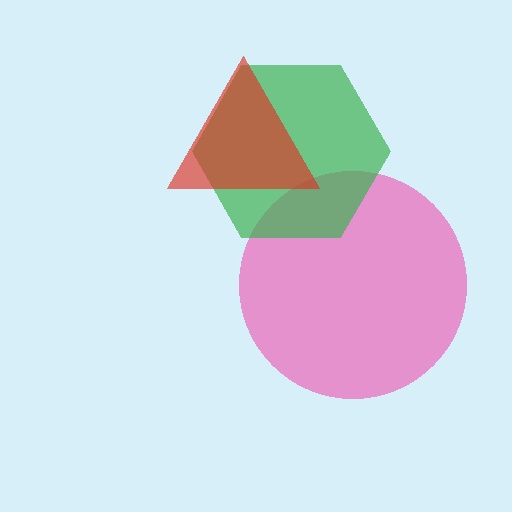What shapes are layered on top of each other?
The layered shapes are: a pink circle, a green hexagon, a red triangle.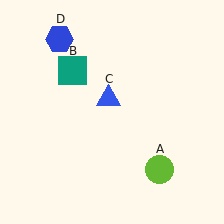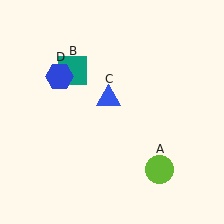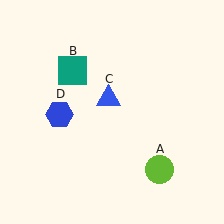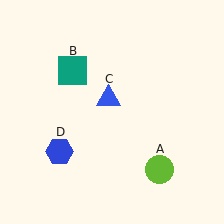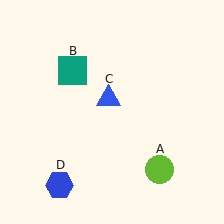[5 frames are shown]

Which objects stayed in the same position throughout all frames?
Lime circle (object A) and teal square (object B) and blue triangle (object C) remained stationary.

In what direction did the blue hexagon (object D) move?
The blue hexagon (object D) moved down.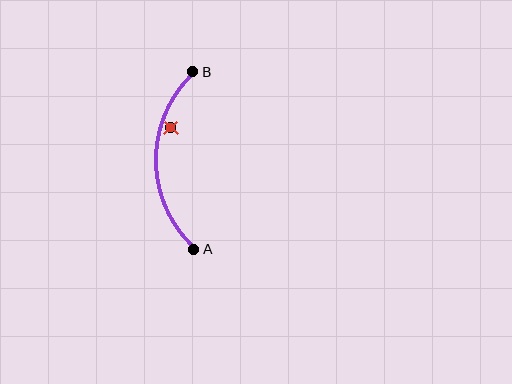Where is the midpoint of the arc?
The arc midpoint is the point on the curve farthest from the straight line joining A and B. It sits to the left of that line.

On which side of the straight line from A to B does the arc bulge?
The arc bulges to the left of the straight line connecting A and B.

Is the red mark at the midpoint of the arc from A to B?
No — the red mark does not lie on the arc at all. It sits slightly inside the curve.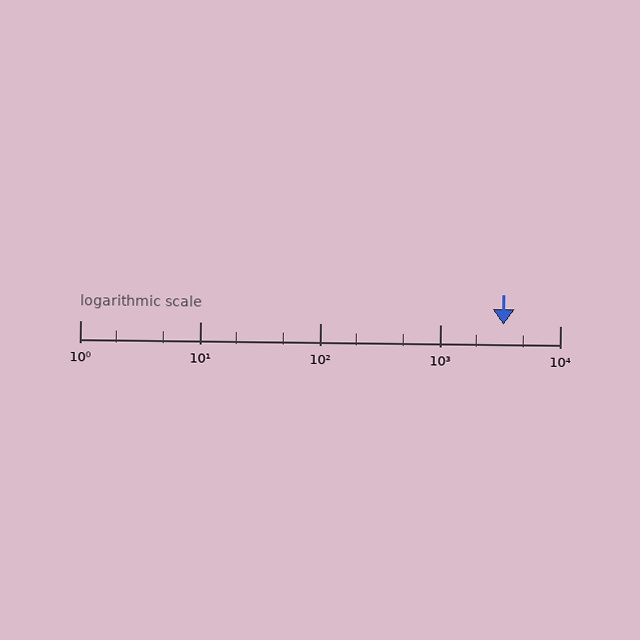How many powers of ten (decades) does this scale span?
The scale spans 4 decades, from 1 to 10000.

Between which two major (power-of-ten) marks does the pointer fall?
The pointer is between 1000 and 10000.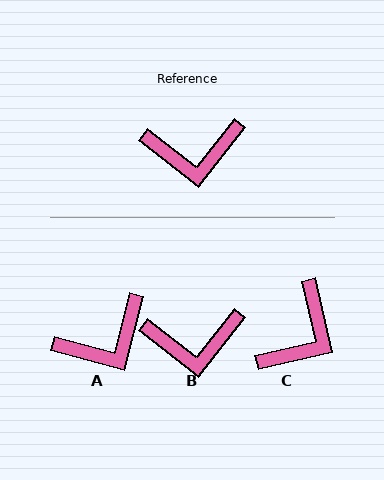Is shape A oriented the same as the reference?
No, it is off by about 23 degrees.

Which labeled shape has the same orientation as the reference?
B.